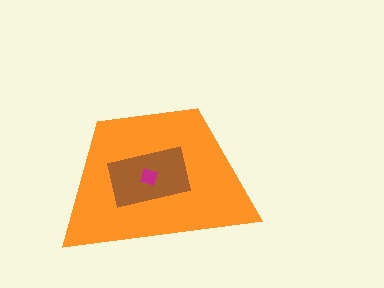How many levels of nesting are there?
3.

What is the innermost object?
The magenta diamond.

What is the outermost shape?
The orange trapezoid.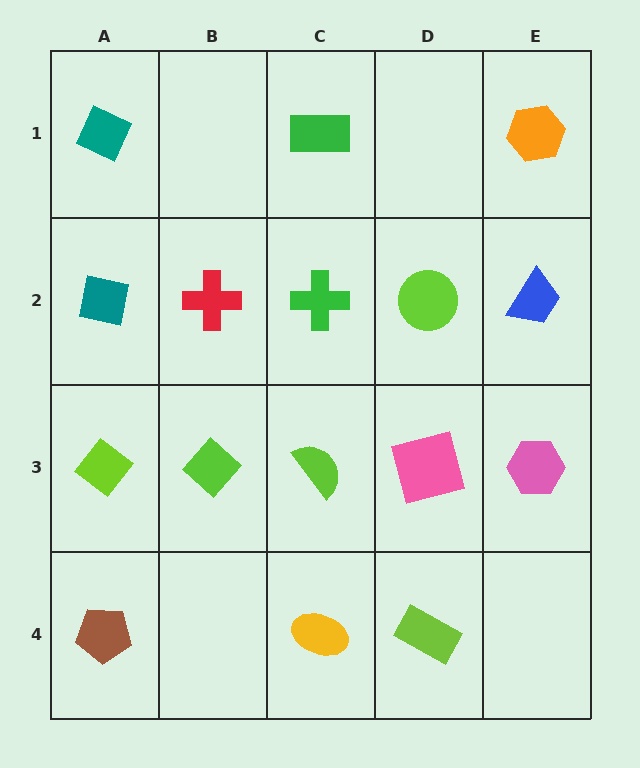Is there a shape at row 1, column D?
No, that cell is empty.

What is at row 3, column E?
A pink hexagon.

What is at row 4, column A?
A brown pentagon.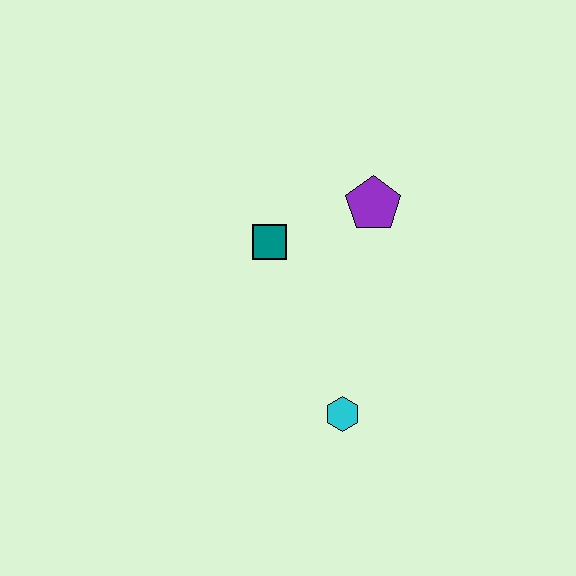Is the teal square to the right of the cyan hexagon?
No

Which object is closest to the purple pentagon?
The teal square is closest to the purple pentagon.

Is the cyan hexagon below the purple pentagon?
Yes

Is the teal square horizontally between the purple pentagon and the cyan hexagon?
No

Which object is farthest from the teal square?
The cyan hexagon is farthest from the teal square.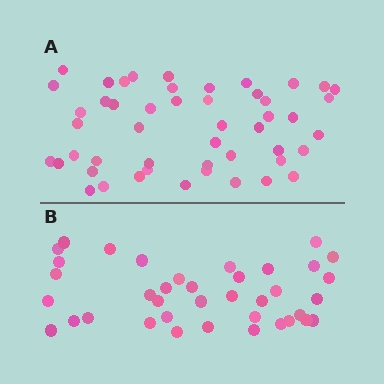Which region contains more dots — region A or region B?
Region A (the top region) has more dots.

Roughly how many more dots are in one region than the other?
Region A has roughly 12 or so more dots than region B.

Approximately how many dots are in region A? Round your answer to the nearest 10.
About 50 dots. (The exact count is 49, which rounds to 50.)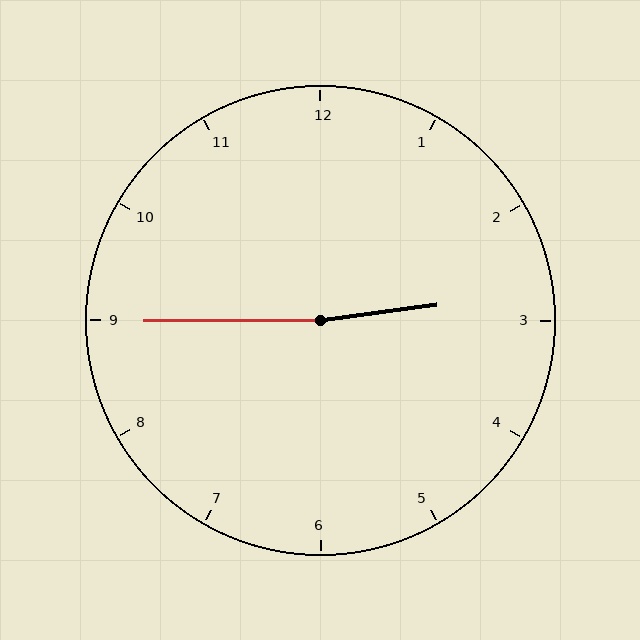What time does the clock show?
2:45.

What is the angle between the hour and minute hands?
Approximately 172 degrees.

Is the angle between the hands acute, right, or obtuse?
It is obtuse.